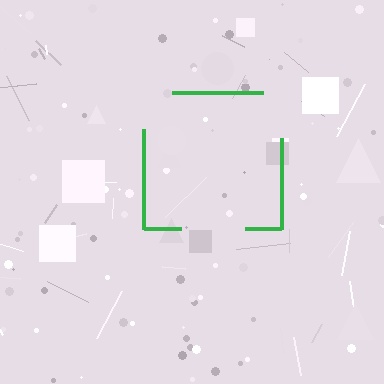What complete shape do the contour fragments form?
The contour fragments form a square.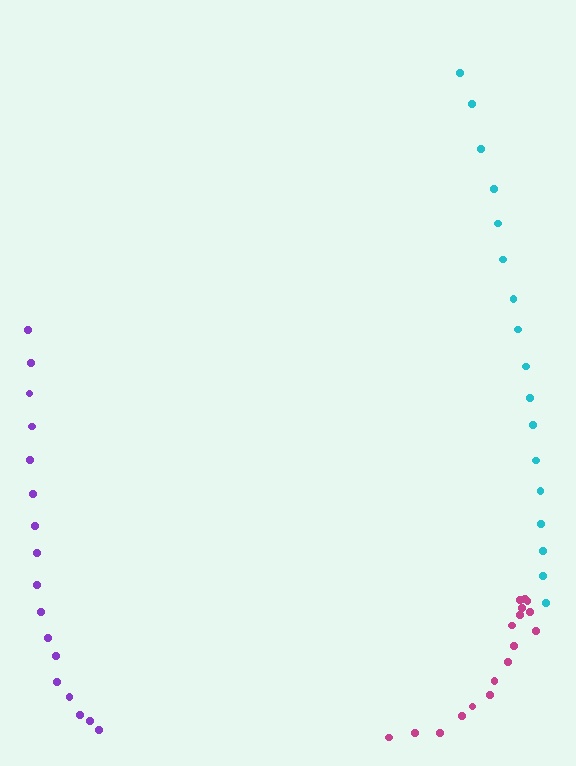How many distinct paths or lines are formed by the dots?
There are 3 distinct paths.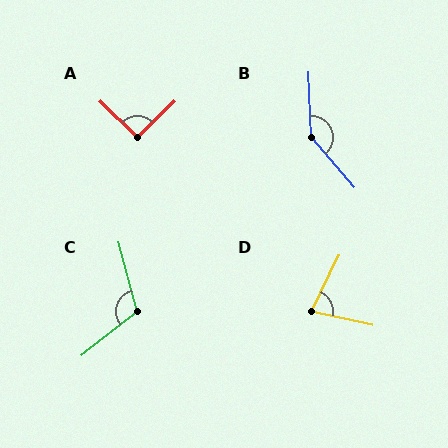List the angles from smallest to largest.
D (76°), A (91°), C (113°), B (142°).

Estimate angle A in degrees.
Approximately 91 degrees.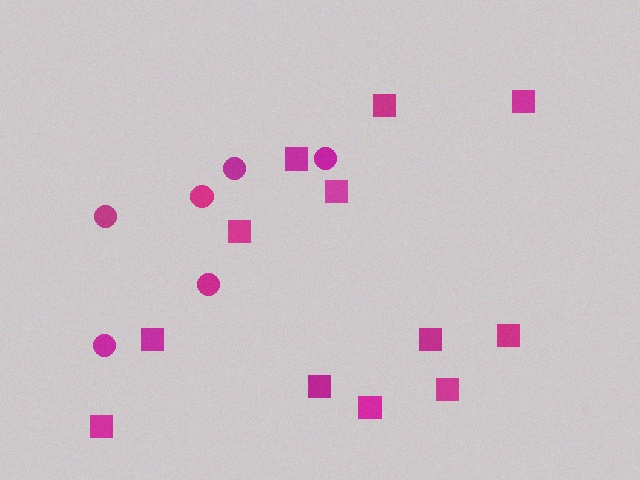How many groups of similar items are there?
There are 2 groups: one group of circles (6) and one group of squares (12).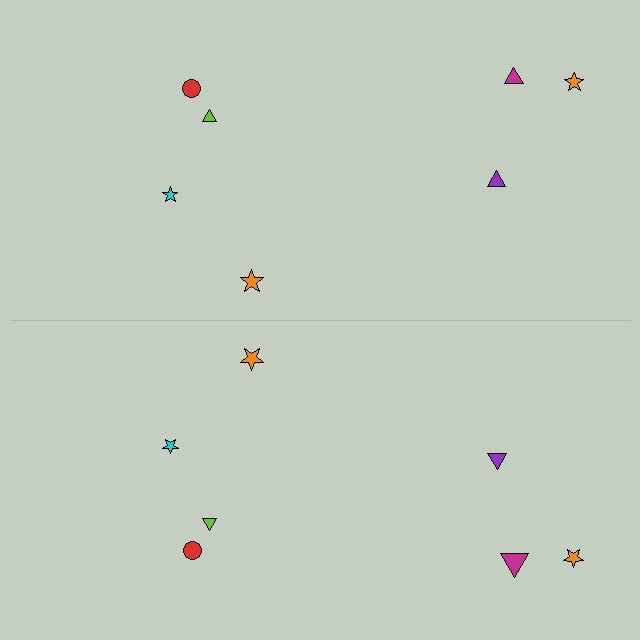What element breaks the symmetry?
The magenta triangle on the bottom side has a different size than its mirror counterpart.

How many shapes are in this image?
There are 14 shapes in this image.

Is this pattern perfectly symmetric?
No, the pattern is not perfectly symmetric. The magenta triangle on the bottom side has a different size than its mirror counterpart.